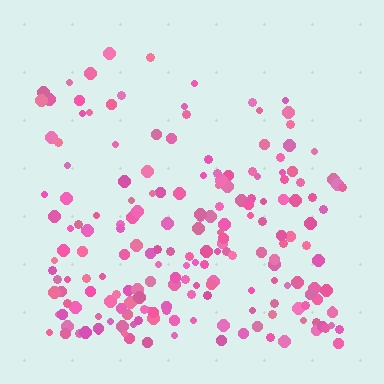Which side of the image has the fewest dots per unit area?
The top.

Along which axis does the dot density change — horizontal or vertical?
Vertical.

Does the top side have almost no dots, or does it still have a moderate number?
Still a moderate number, just noticeably fewer than the bottom.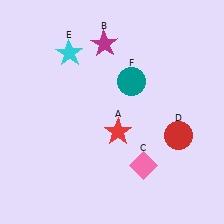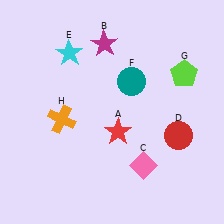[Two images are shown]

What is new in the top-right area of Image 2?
A lime pentagon (G) was added in the top-right area of Image 2.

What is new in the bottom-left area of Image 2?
An orange cross (H) was added in the bottom-left area of Image 2.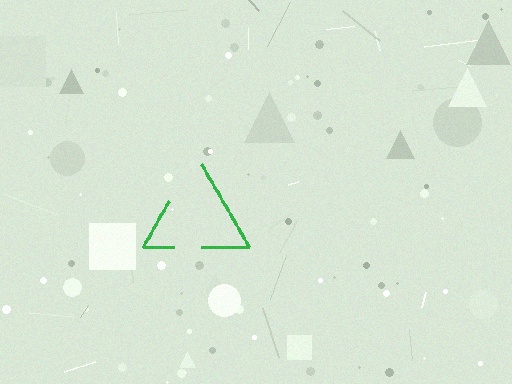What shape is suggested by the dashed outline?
The dashed outline suggests a triangle.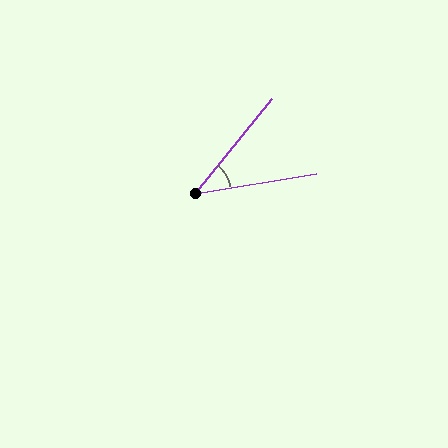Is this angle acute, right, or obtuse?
It is acute.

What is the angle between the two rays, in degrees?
Approximately 42 degrees.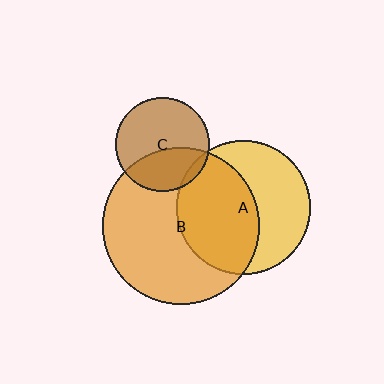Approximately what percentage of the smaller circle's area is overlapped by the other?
Approximately 35%.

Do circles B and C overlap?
Yes.